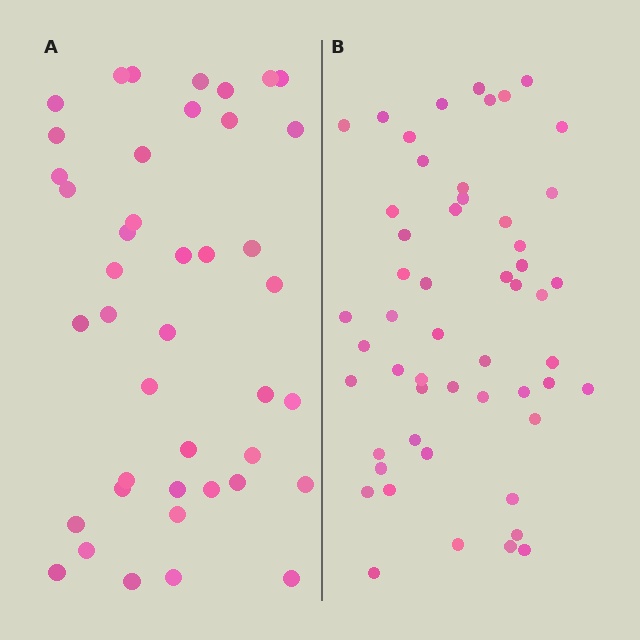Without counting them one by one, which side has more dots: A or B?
Region B (the right region) has more dots.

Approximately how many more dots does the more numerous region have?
Region B has roughly 12 or so more dots than region A.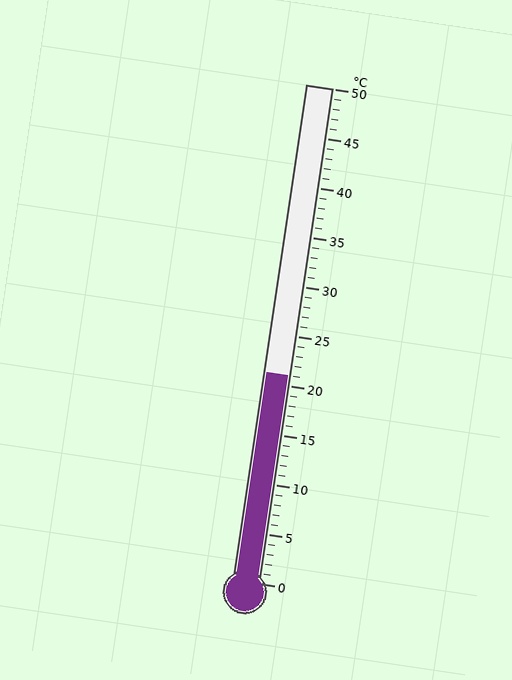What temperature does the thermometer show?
The thermometer shows approximately 21°C.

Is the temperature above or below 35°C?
The temperature is below 35°C.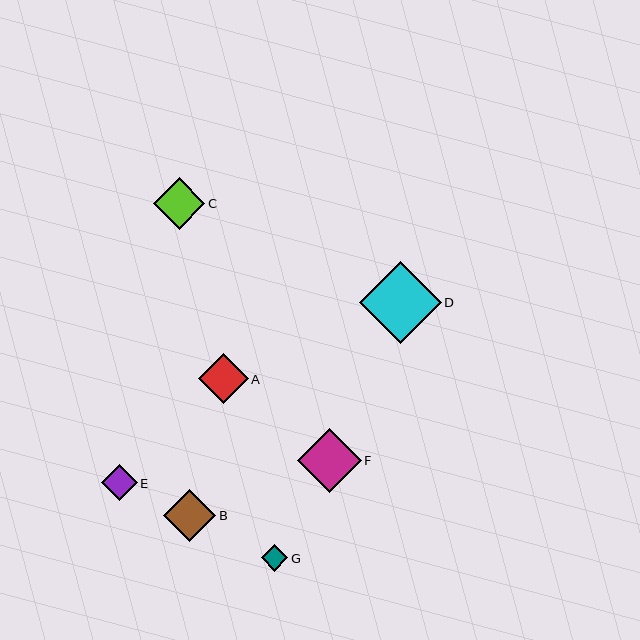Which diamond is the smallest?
Diamond G is the smallest with a size of approximately 26 pixels.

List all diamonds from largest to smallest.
From largest to smallest: D, F, B, C, A, E, G.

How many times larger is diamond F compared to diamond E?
Diamond F is approximately 1.8 times the size of diamond E.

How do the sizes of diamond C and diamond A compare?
Diamond C and diamond A are approximately the same size.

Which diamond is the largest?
Diamond D is the largest with a size of approximately 82 pixels.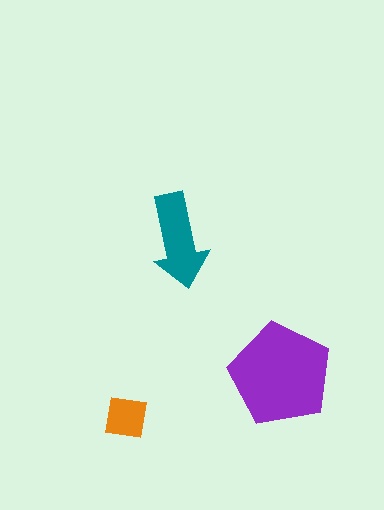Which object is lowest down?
The orange square is bottommost.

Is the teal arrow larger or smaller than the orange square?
Larger.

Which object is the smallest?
The orange square.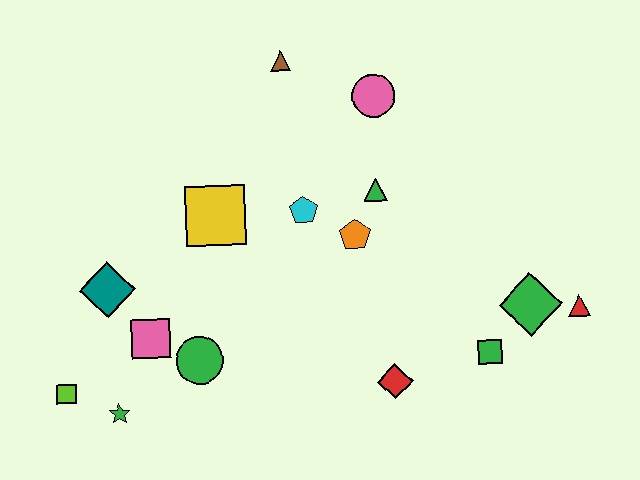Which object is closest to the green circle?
The pink square is closest to the green circle.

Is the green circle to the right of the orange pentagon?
No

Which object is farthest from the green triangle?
The lime square is farthest from the green triangle.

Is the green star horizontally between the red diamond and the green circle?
No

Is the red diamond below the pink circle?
Yes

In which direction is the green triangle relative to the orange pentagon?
The green triangle is above the orange pentagon.